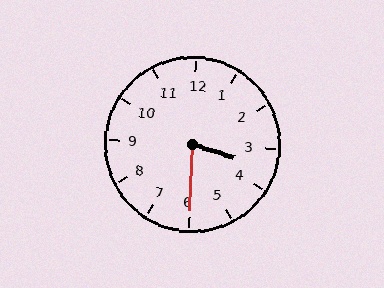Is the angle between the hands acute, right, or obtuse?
It is acute.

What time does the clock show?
3:30.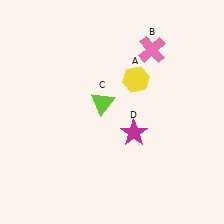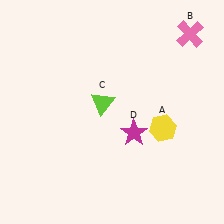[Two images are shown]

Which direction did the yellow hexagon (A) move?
The yellow hexagon (A) moved down.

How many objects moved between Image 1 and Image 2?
2 objects moved between the two images.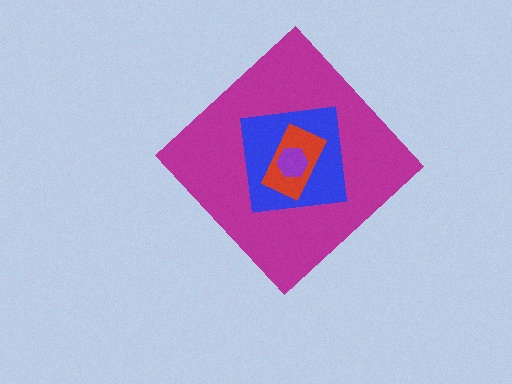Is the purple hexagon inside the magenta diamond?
Yes.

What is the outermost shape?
The magenta diamond.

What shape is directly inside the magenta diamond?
The blue square.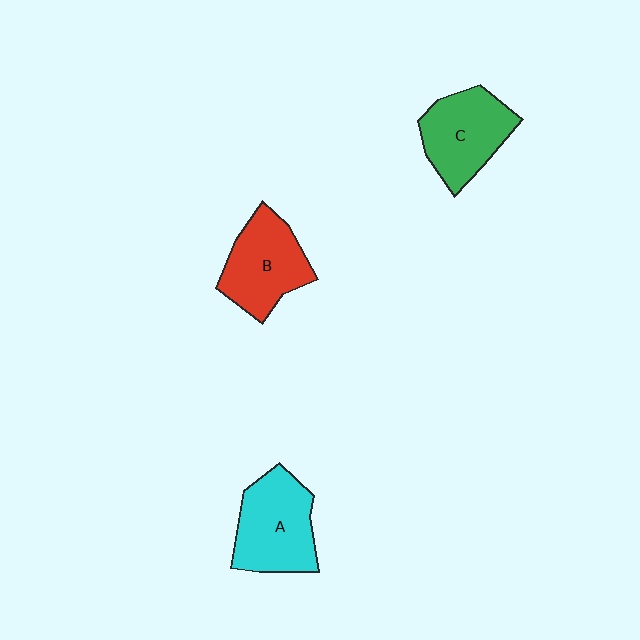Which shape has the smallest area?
Shape B (red).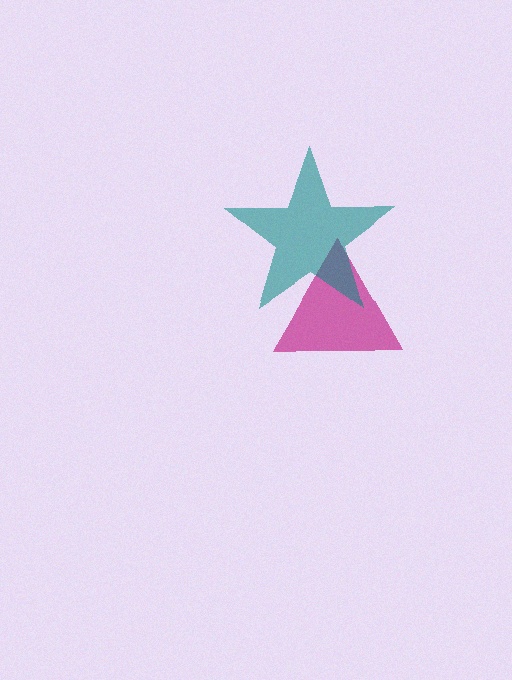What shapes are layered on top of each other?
The layered shapes are: a magenta triangle, a teal star.